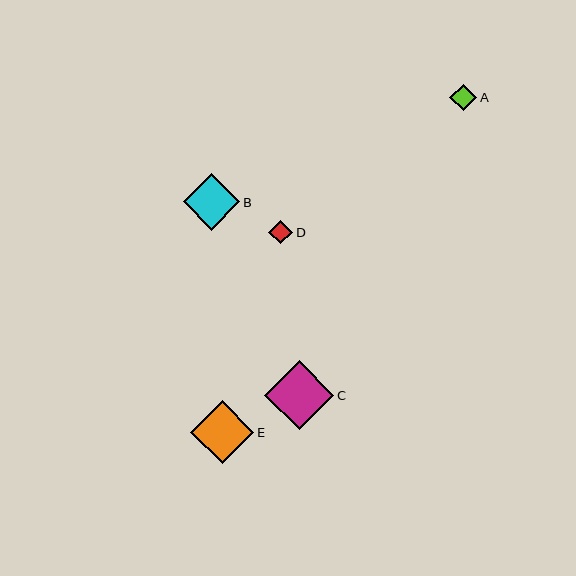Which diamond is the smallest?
Diamond D is the smallest with a size of approximately 24 pixels.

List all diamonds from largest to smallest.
From largest to smallest: C, E, B, A, D.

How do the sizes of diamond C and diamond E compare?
Diamond C and diamond E are approximately the same size.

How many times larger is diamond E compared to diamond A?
Diamond E is approximately 2.4 times the size of diamond A.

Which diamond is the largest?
Diamond C is the largest with a size of approximately 69 pixels.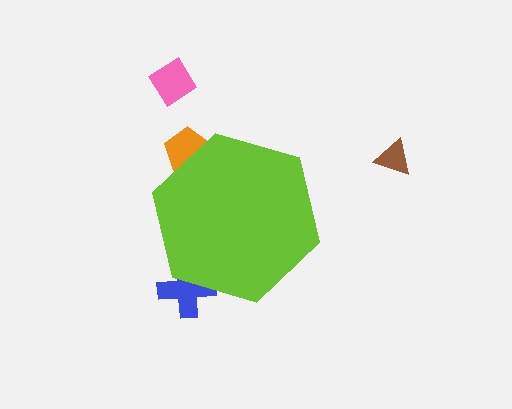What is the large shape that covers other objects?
A lime hexagon.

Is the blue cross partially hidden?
Yes, the blue cross is partially hidden behind the lime hexagon.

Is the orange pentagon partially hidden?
Yes, the orange pentagon is partially hidden behind the lime hexagon.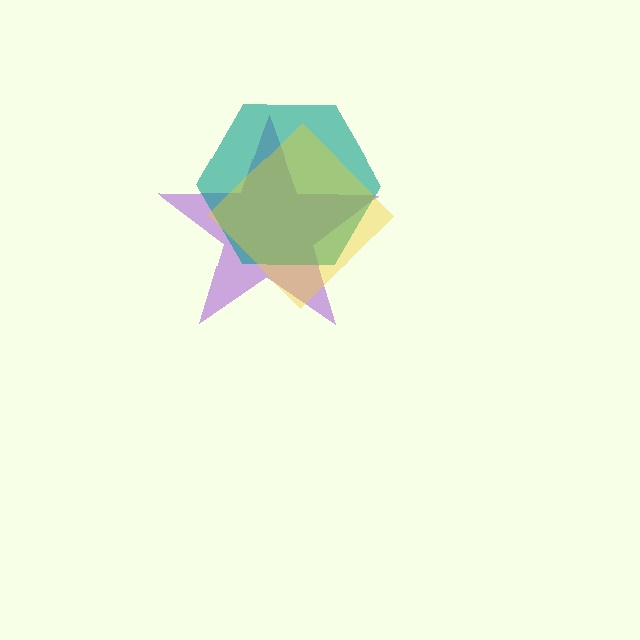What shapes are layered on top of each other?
The layered shapes are: a purple star, a teal hexagon, a yellow diamond.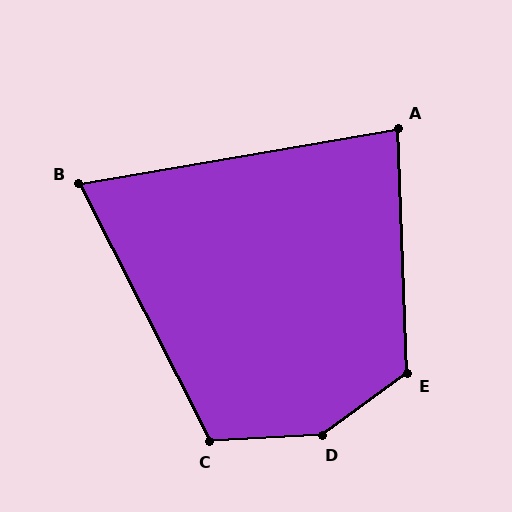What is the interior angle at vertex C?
Approximately 114 degrees (obtuse).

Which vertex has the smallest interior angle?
B, at approximately 73 degrees.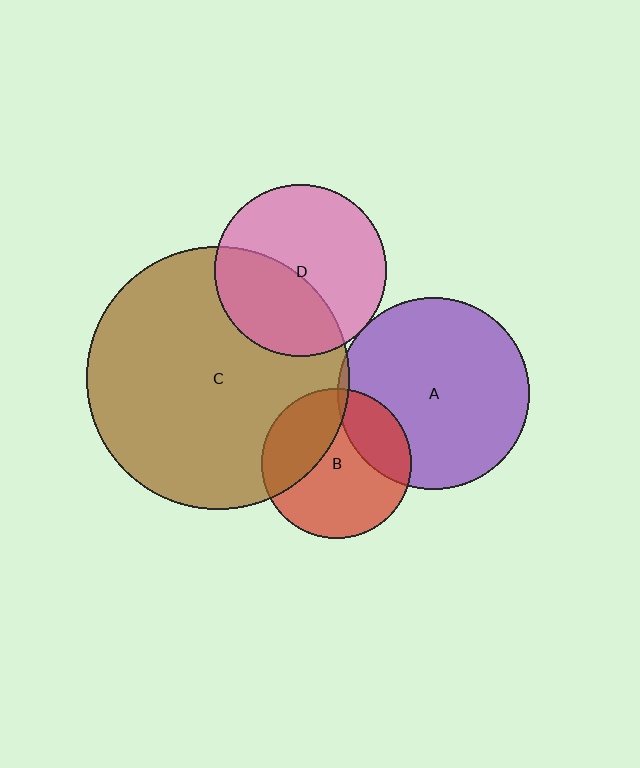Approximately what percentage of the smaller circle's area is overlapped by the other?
Approximately 40%.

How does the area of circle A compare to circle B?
Approximately 1.7 times.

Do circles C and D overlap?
Yes.